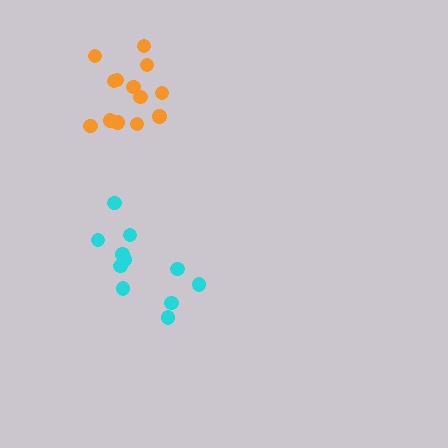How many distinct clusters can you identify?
There are 2 distinct clusters.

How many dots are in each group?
Group 1: 13 dots, Group 2: 11 dots (24 total).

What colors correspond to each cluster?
The clusters are colored: orange, cyan.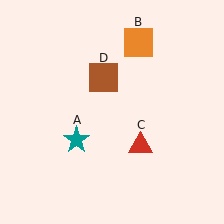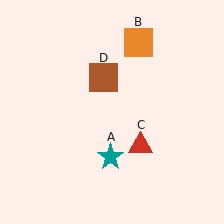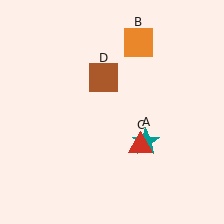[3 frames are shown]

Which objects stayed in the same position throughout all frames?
Orange square (object B) and red triangle (object C) and brown square (object D) remained stationary.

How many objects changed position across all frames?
1 object changed position: teal star (object A).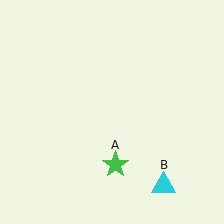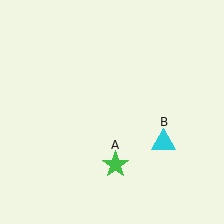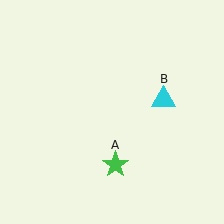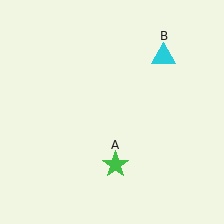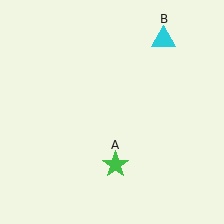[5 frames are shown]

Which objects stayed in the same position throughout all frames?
Green star (object A) remained stationary.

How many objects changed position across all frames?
1 object changed position: cyan triangle (object B).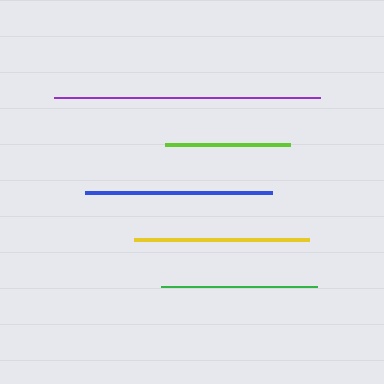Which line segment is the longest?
The purple line is the longest at approximately 266 pixels.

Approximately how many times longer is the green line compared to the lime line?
The green line is approximately 1.2 times the length of the lime line.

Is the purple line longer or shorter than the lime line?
The purple line is longer than the lime line.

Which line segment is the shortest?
The lime line is the shortest at approximately 125 pixels.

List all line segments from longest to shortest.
From longest to shortest: purple, blue, yellow, green, lime.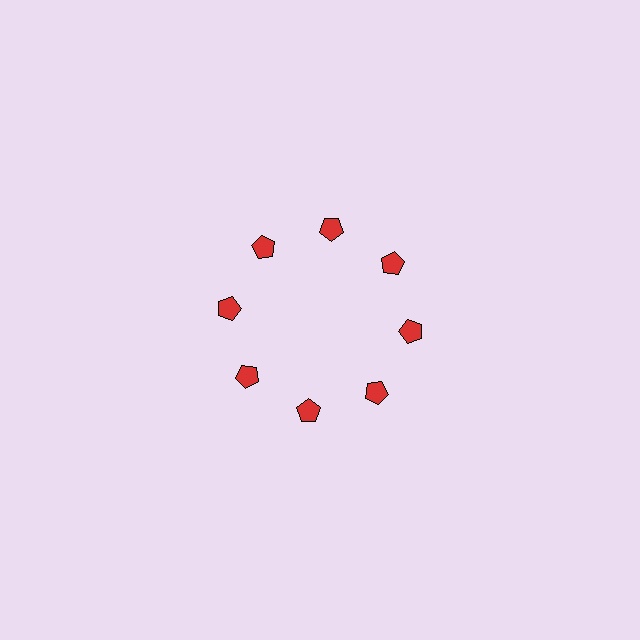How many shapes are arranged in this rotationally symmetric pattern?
There are 8 shapes, arranged in 8 groups of 1.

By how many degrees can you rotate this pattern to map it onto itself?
The pattern maps onto itself every 45 degrees of rotation.